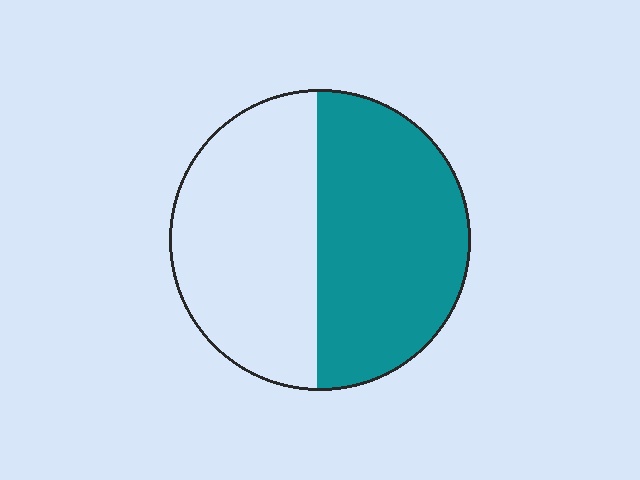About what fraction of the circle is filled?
About one half (1/2).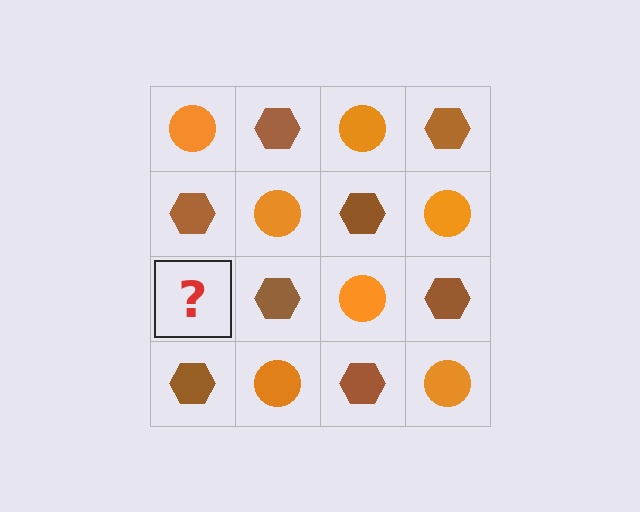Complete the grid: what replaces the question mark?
The question mark should be replaced with an orange circle.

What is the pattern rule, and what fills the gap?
The rule is that it alternates orange circle and brown hexagon in a checkerboard pattern. The gap should be filled with an orange circle.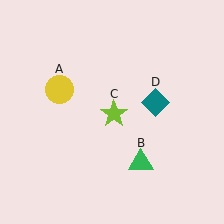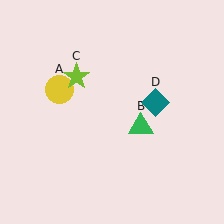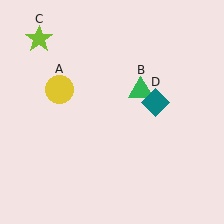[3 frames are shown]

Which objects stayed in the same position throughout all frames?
Yellow circle (object A) and teal diamond (object D) remained stationary.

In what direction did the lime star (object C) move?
The lime star (object C) moved up and to the left.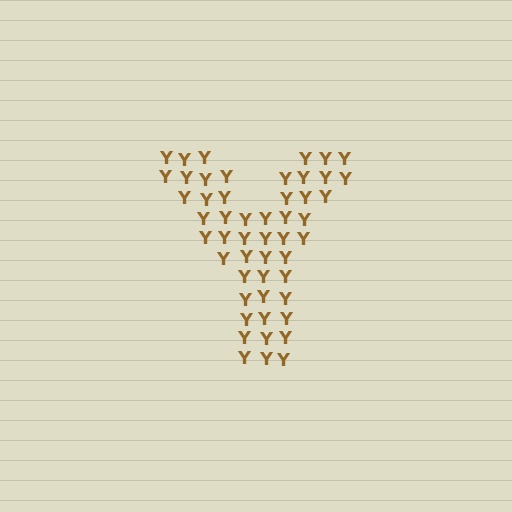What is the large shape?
The large shape is the letter Y.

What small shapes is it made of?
It is made of small letter Y's.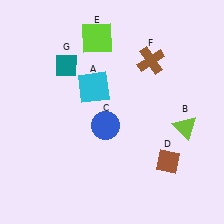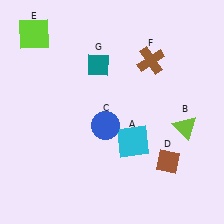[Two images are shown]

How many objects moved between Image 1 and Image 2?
3 objects moved between the two images.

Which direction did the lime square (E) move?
The lime square (E) moved left.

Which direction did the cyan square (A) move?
The cyan square (A) moved down.